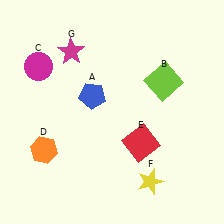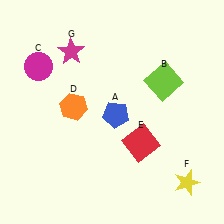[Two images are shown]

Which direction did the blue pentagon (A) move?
The blue pentagon (A) moved right.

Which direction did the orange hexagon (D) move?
The orange hexagon (D) moved up.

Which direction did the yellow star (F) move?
The yellow star (F) moved right.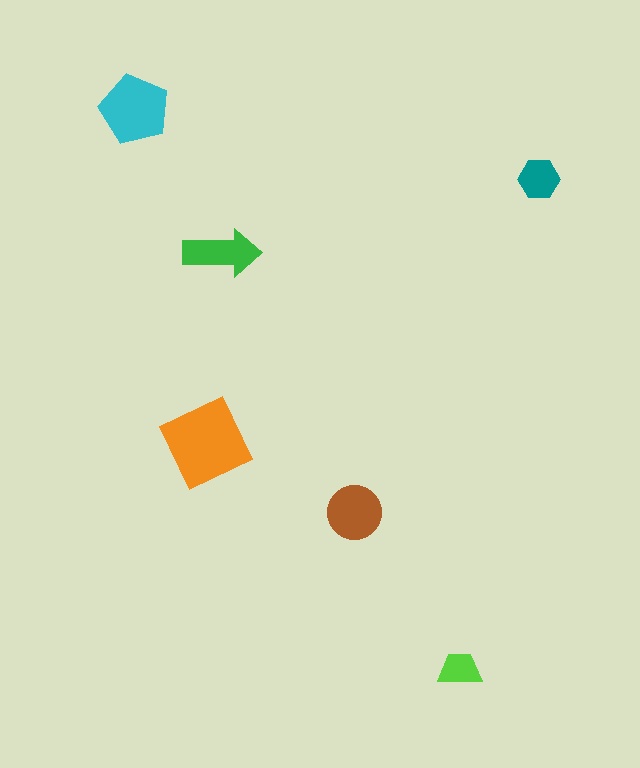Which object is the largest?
The orange square.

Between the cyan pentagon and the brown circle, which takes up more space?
The cyan pentagon.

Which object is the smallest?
The lime trapezoid.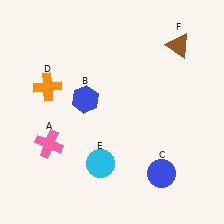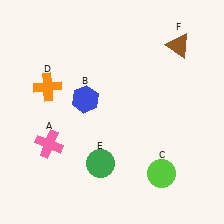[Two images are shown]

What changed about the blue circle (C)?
In Image 1, C is blue. In Image 2, it changed to lime.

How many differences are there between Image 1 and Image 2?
There are 2 differences between the two images.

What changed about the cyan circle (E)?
In Image 1, E is cyan. In Image 2, it changed to green.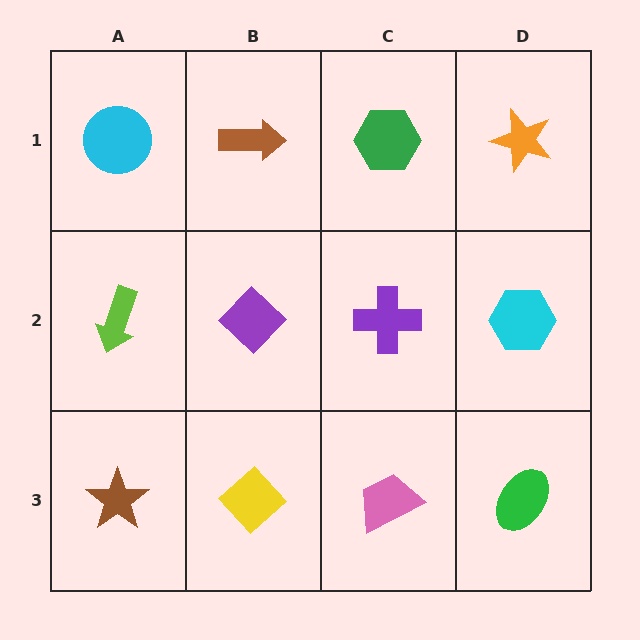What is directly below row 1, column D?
A cyan hexagon.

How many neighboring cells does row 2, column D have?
3.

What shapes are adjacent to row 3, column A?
A lime arrow (row 2, column A), a yellow diamond (row 3, column B).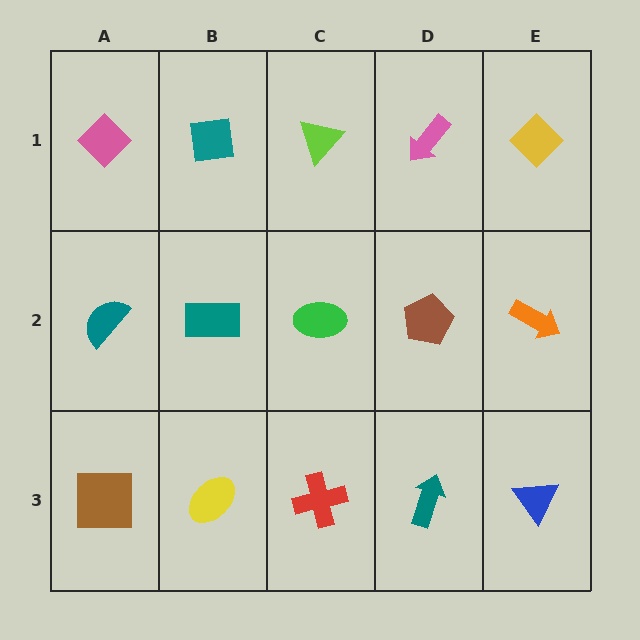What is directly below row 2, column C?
A red cross.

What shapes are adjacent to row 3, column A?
A teal semicircle (row 2, column A), a yellow ellipse (row 3, column B).